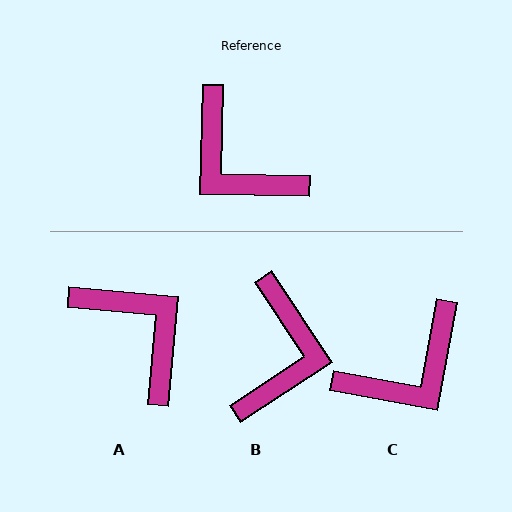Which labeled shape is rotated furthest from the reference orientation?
A, about 176 degrees away.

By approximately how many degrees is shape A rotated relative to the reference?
Approximately 176 degrees counter-clockwise.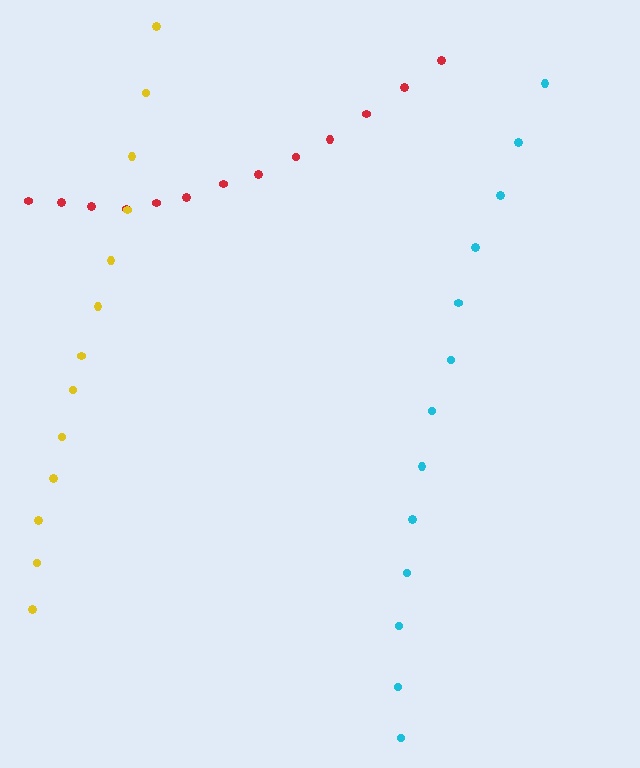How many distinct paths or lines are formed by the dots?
There are 3 distinct paths.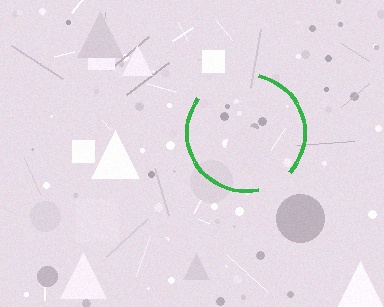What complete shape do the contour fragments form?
The contour fragments form a circle.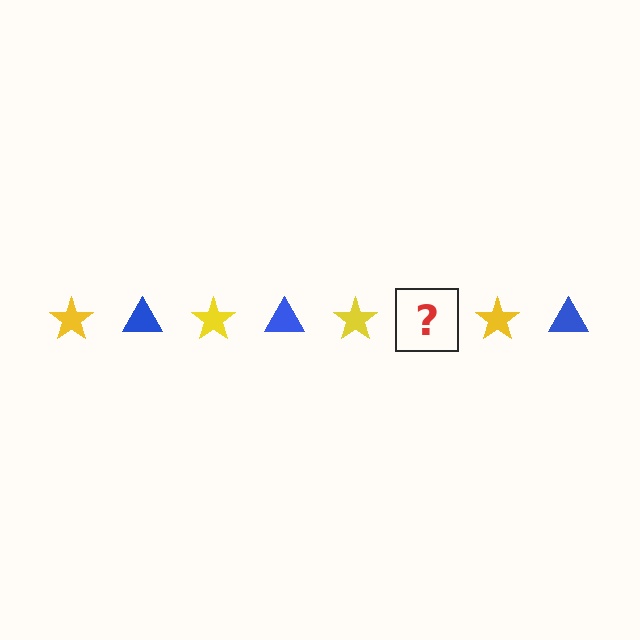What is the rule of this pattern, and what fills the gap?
The rule is that the pattern alternates between yellow star and blue triangle. The gap should be filled with a blue triangle.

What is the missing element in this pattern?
The missing element is a blue triangle.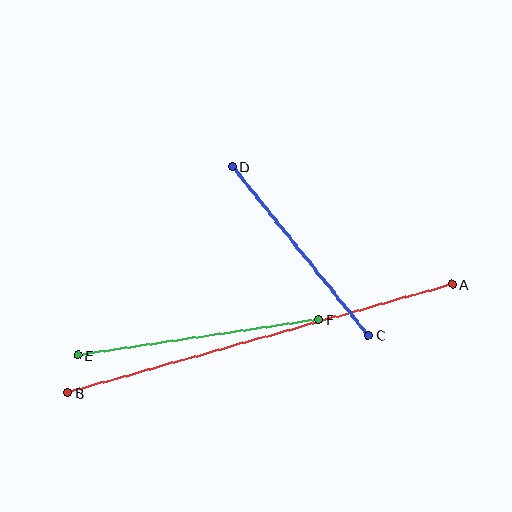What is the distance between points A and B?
The distance is approximately 399 pixels.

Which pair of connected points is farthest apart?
Points A and B are farthest apart.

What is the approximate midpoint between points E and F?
The midpoint is at approximately (198, 337) pixels.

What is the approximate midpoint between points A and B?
The midpoint is at approximately (260, 339) pixels.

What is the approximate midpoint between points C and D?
The midpoint is at approximately (300, 251) pixels.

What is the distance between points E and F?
The distance is approximately 244 pixels.